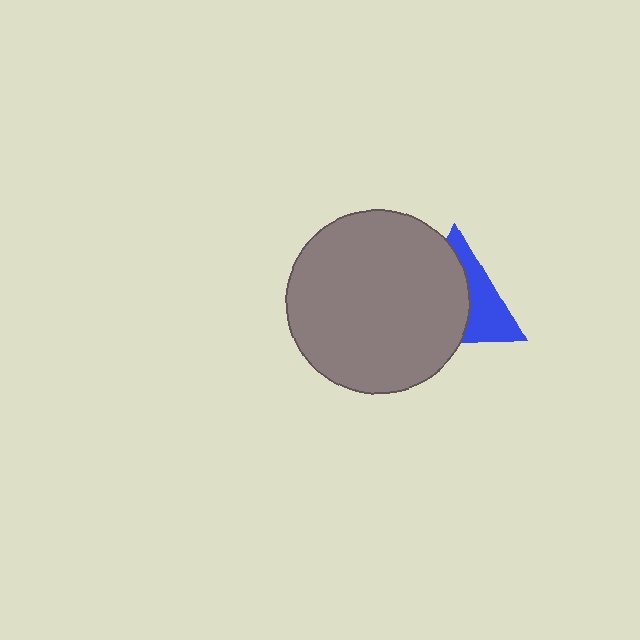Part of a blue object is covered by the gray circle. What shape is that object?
It is a triangle.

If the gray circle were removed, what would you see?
You would see the complete blue triangle.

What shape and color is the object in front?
The object in front is a gray circle.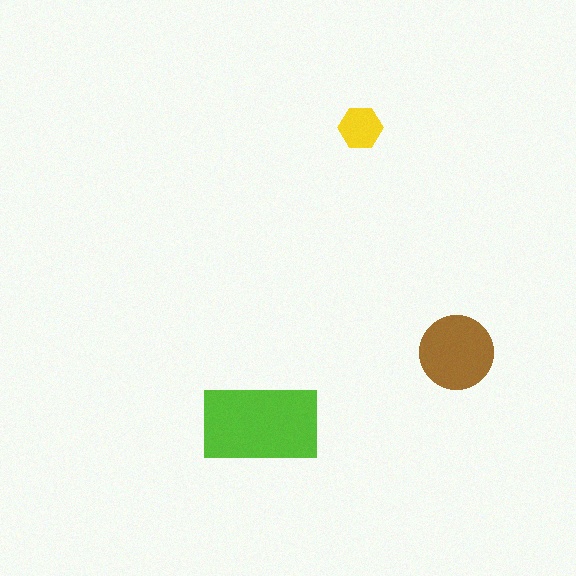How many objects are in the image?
There are 3 objects in the image.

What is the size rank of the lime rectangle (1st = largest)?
1st.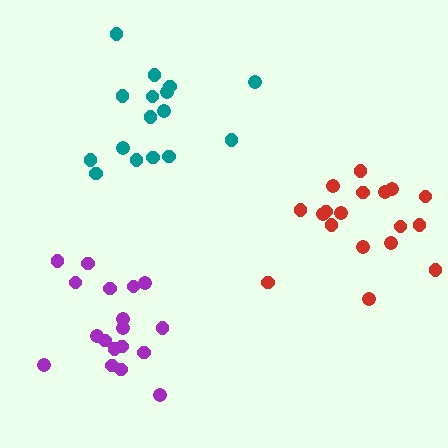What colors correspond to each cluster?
The clusters are colored: red, purple, teal.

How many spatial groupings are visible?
There are 3 spatial groupings.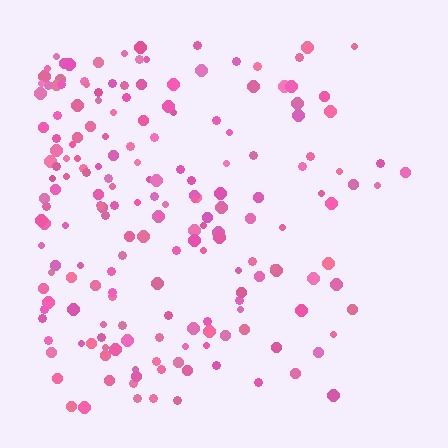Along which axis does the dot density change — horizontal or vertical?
Horizontal.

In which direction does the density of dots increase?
From right to left, with the left side densest.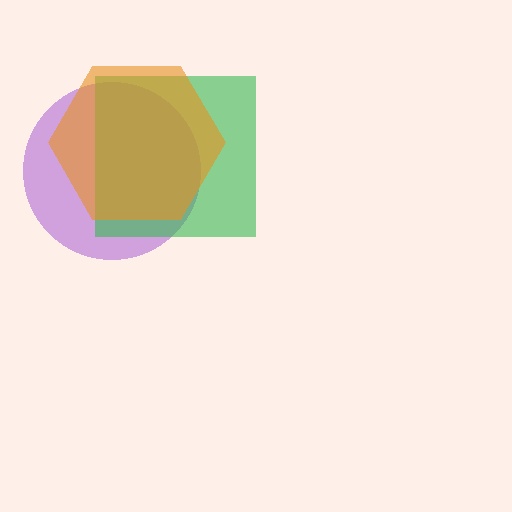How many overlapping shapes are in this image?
There are 3 overlapping shapes in the image.